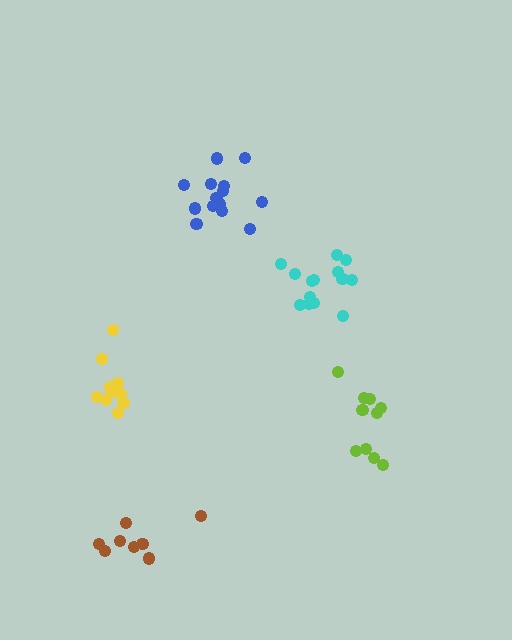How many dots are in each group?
Group 1: 12 dots, Group 2: 11 dots, Group 3: 8 dots, Group 4: 14 dots, Group 5: 14 dots (59 total).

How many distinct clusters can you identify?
There are 5 distinct clusters.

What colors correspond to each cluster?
The clusters are colored: yellow, lime, brown, cyan, blue.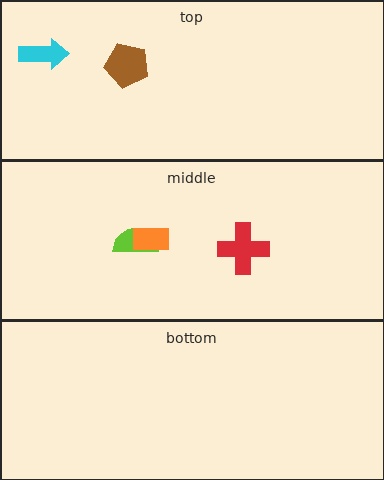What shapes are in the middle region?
The lime semicircle, the red cross, the orange rectangle.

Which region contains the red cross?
The middle region.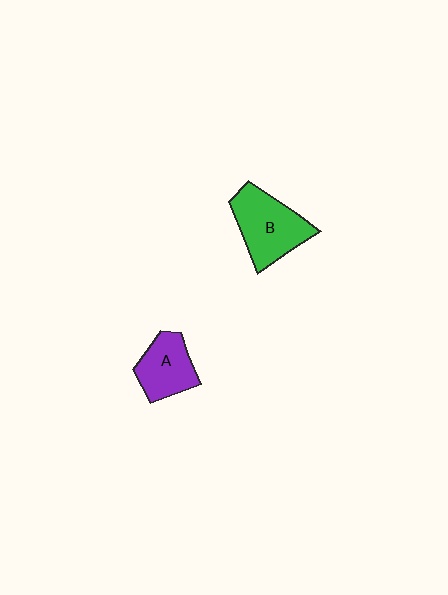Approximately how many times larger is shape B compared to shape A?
Approximately 1.4 times.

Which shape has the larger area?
Shape B (green).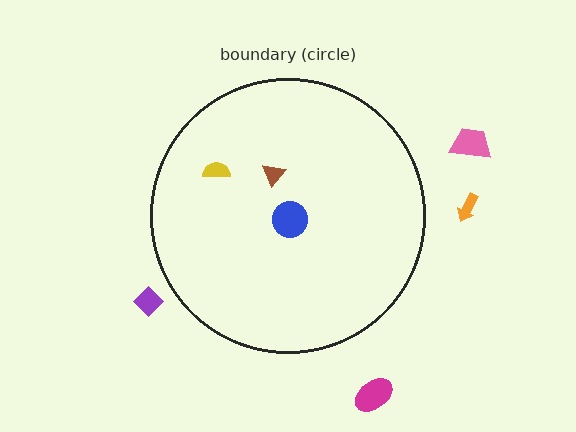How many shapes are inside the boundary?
3 inside, 4 outside.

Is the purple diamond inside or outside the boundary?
Outside.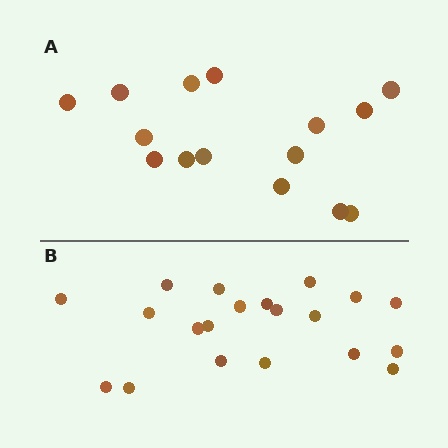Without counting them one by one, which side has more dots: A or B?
Region B (the bottom region) has more dots.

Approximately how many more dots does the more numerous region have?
Region B has about 5 more dots than region A.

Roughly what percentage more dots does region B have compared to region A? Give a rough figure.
About 35% more.